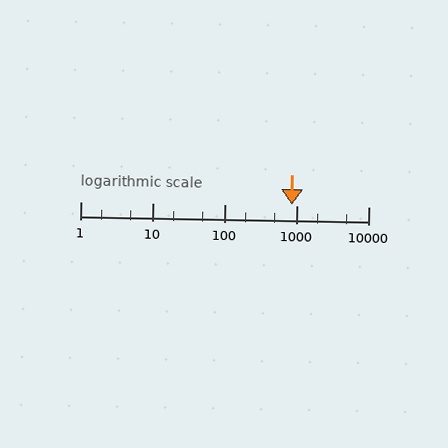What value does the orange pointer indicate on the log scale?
The pointer indicates approximately 860.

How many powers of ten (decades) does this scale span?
The scale spans 4 decades, from 1 to 10000.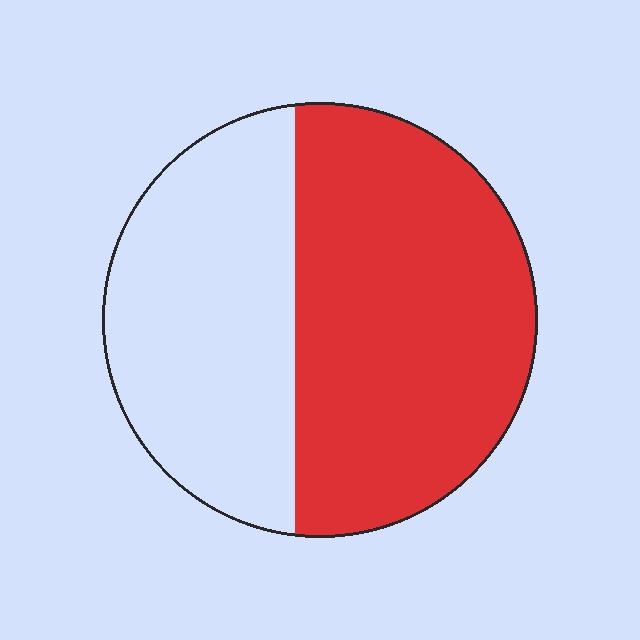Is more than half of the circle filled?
Yes.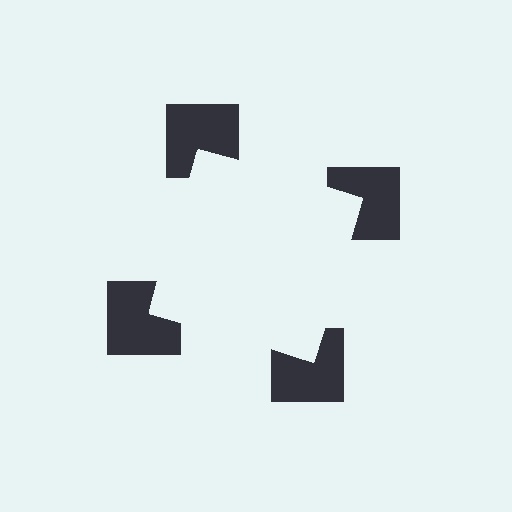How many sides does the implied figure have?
4 sides.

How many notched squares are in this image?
There are 4 — one at each vertex of the illusory square.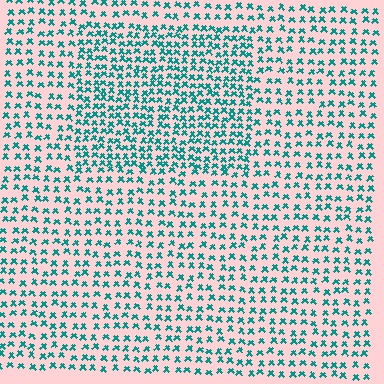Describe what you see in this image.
The image contains small teal elements arranged at two different densities. A rectangle-shaped region is visible where the elements are more densely packed than the surrounding area.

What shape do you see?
I see a rectangle.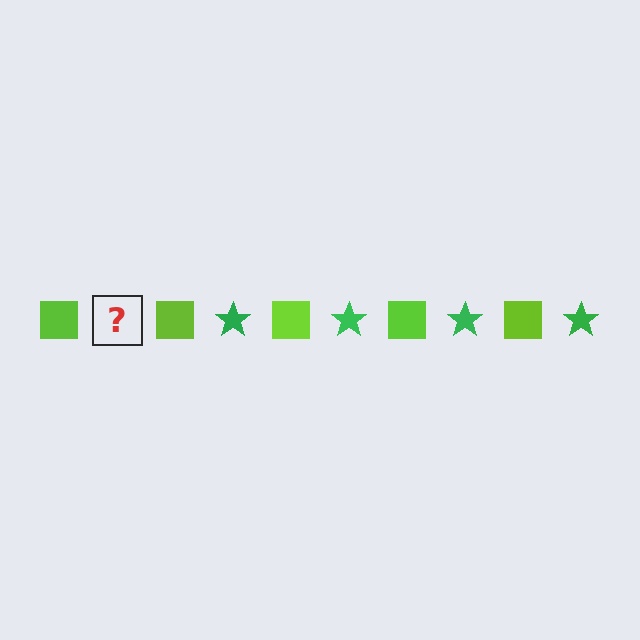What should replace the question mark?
The question mark should be replaced with a green star.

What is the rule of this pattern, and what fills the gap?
The rule is that the pattern alternates between lime square and green star. The gap should be filled with a green star.